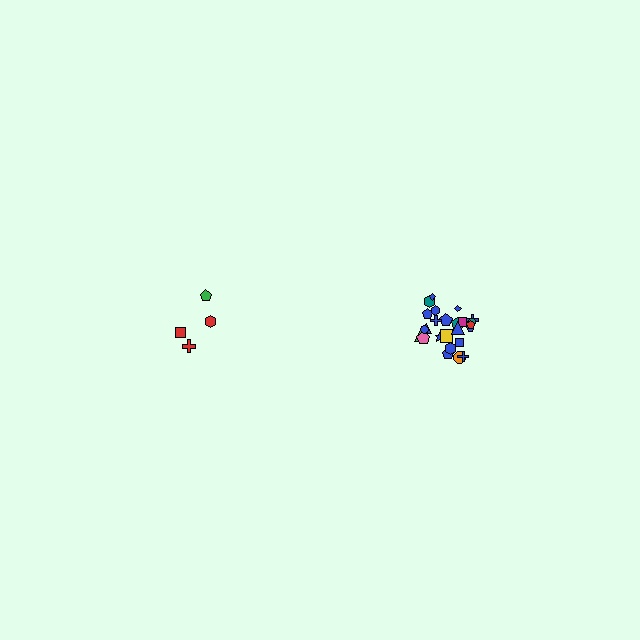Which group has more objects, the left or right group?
The right group.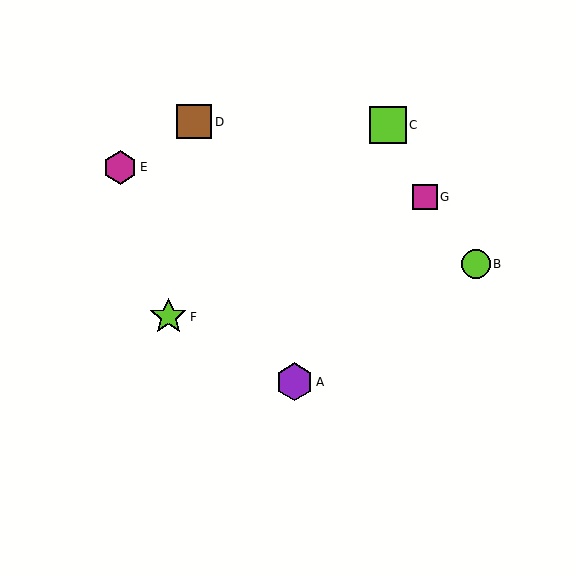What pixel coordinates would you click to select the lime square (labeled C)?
Click at (388, 125) to select the lime square C.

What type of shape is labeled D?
Shape D is a brown square.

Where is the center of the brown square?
The center of the brown square is at (194, 122).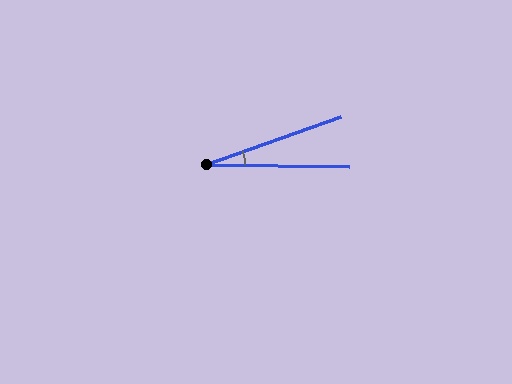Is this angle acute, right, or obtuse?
It is acute.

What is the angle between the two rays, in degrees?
Approximately 21 degrees.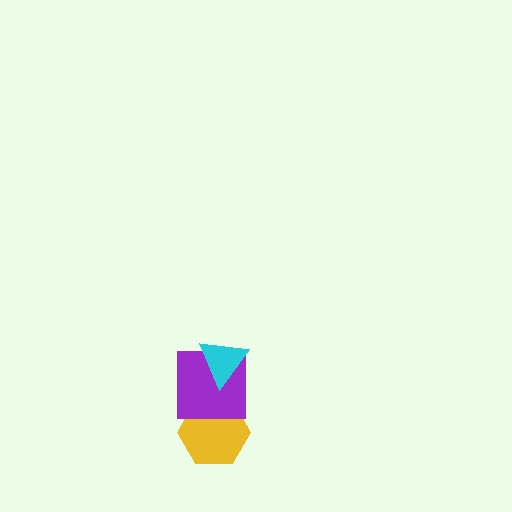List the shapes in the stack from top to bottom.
From top to bottom: the cyan triangle, the purple square, the yellow hexagon.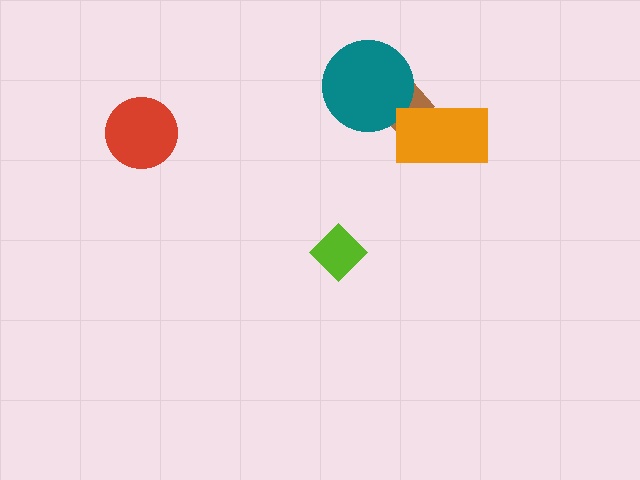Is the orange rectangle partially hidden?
No, no other shape covers it.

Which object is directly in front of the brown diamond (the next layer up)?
The teal circle is directly in front of the brown diamond.